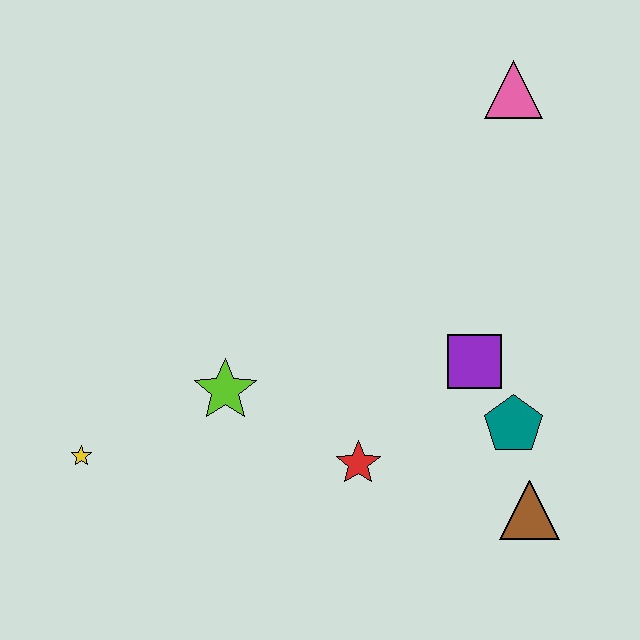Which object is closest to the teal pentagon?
The purple square is closest to the teal pentagon.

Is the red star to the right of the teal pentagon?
No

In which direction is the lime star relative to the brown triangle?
The lime star is to the left of the brown triangle.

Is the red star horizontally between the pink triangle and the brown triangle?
No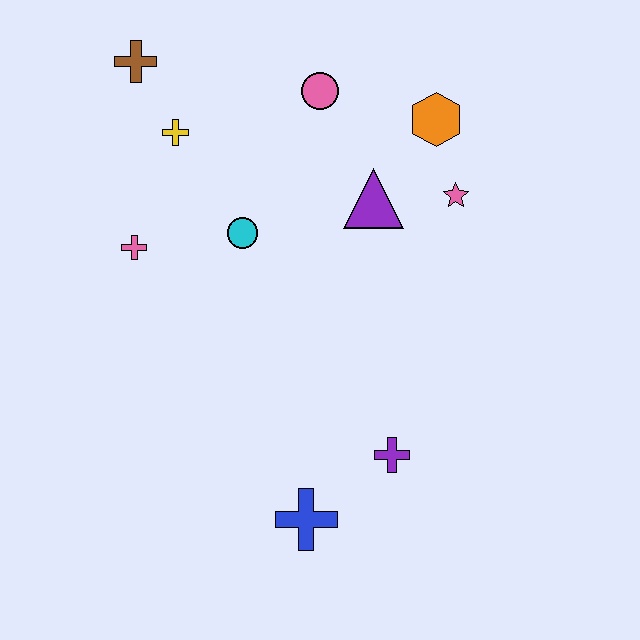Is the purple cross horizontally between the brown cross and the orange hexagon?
Yes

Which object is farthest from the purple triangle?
The blue cross is farthest from the purple triangle.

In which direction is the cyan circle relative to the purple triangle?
The cyan circle is to the left of the purple triangle.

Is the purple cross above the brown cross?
No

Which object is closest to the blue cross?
The purple cross is closest to the blue cross.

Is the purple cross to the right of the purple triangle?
Yes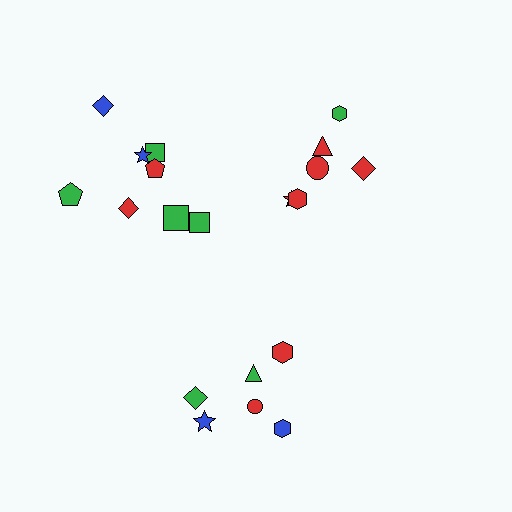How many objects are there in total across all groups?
There are 20 objects.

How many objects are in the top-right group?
There are 6 objects.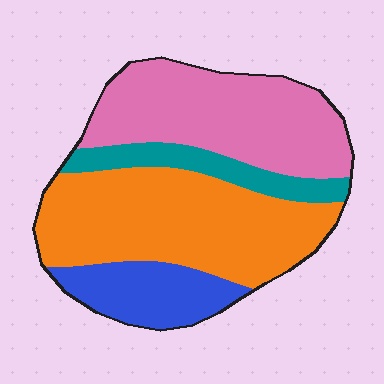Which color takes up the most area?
Orange, at roughly 40%.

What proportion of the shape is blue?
Blue takes up about one sixth (1/6) of the shape.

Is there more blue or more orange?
Orange.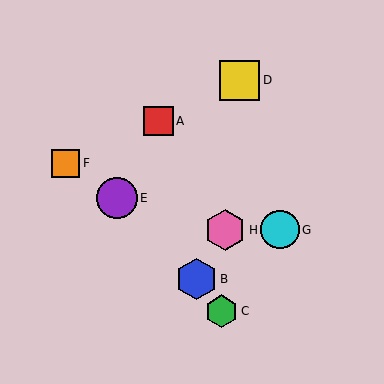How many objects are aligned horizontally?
2 objects (G, H) are aligned horizontally.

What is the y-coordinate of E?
Object E is at y≈198.